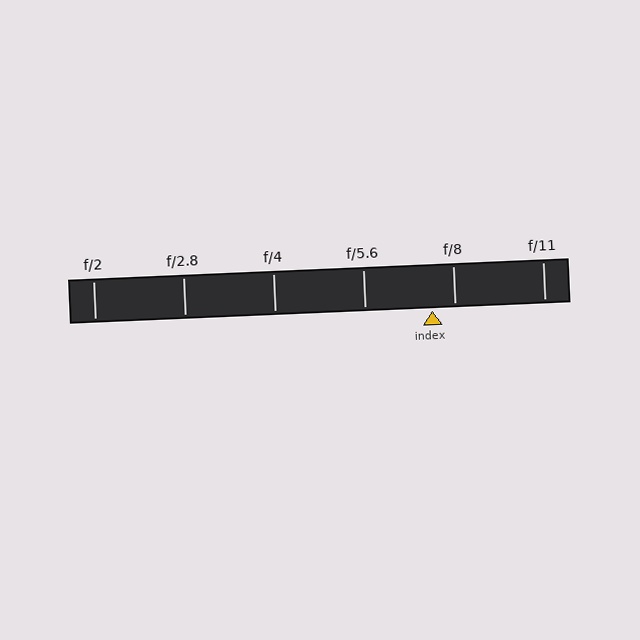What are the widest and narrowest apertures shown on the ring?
The widest aperture shown is f/2 and the narrowest is f/11.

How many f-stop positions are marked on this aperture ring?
There are 6 f-stop positions marked.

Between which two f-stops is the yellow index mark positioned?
The index mark is between f/5.6 and f/8.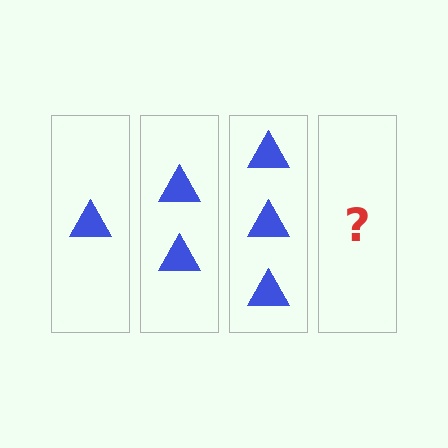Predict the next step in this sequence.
The next step is 4 triangles.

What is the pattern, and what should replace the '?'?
The pattern is that each step adds one more triangle. The '?' should be 4 triangles.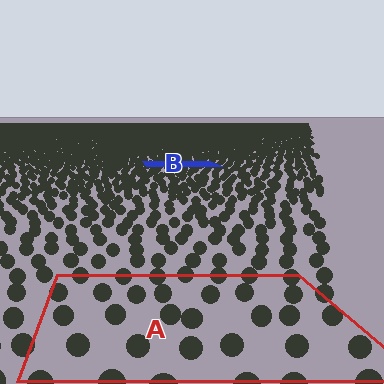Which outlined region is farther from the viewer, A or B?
Region B is farther from the viewer — the texture elements inside it appear smaller and more densely packed.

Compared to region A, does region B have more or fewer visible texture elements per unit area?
Region B has more texture elements per unit area — they are packed more densely because it is farther away.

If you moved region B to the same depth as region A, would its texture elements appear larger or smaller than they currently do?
They would appear larger. At a closer depth, the same texture elements are projected at a bigger on-screen size.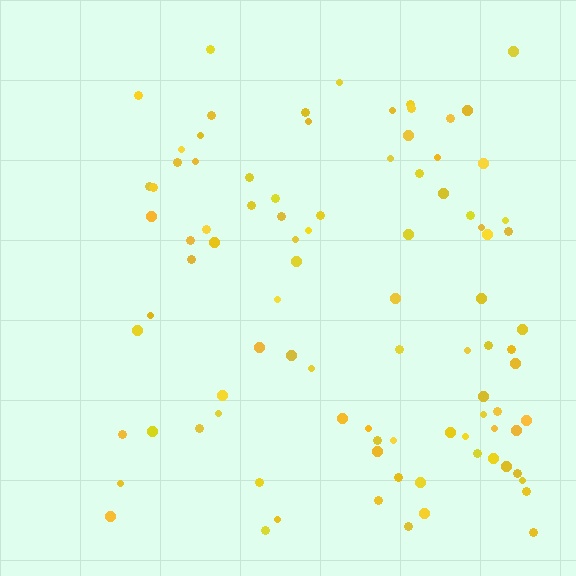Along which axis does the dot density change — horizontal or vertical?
Horizontal.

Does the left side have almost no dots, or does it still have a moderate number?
Still a moderate number, just noticeably fewer than the right.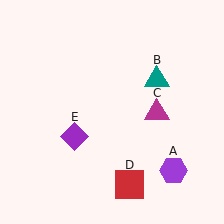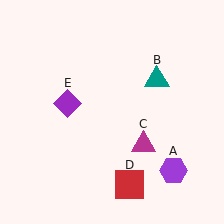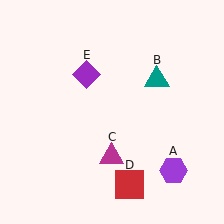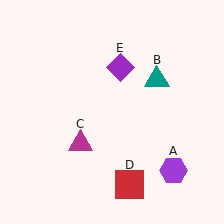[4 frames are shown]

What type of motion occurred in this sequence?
The magenta triangle (object C), purple diamond (object E) rotated clockwise around the center of the scene.